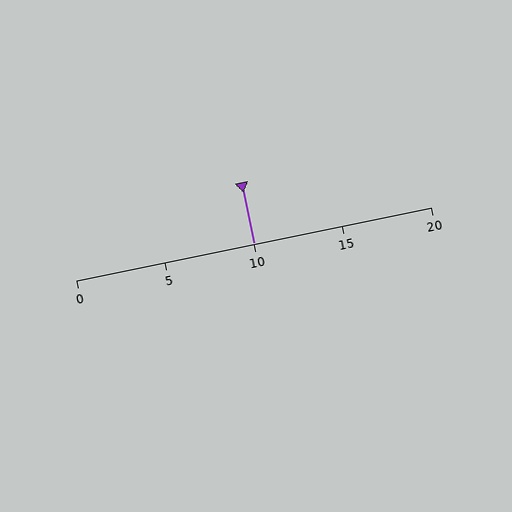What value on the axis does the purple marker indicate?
The marker indicates approximately 10.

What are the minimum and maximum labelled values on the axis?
The axis runs from 0 to 20.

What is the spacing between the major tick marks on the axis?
The major ticks are spaced 5 apart.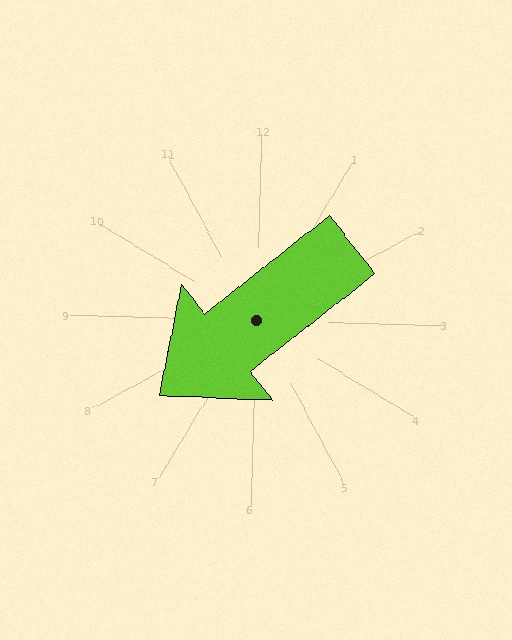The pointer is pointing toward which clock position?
Roughly 8 o'clock.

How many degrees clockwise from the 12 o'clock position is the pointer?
Approximately 230 degrees.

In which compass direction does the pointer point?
Southwest.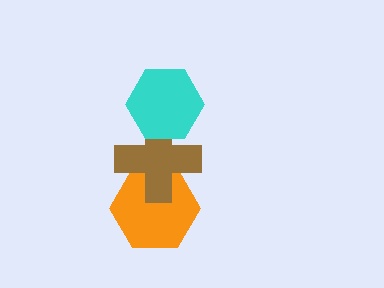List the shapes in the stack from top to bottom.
From top to bottom: the cyan hexagon, the brown cross, the orange hexagon.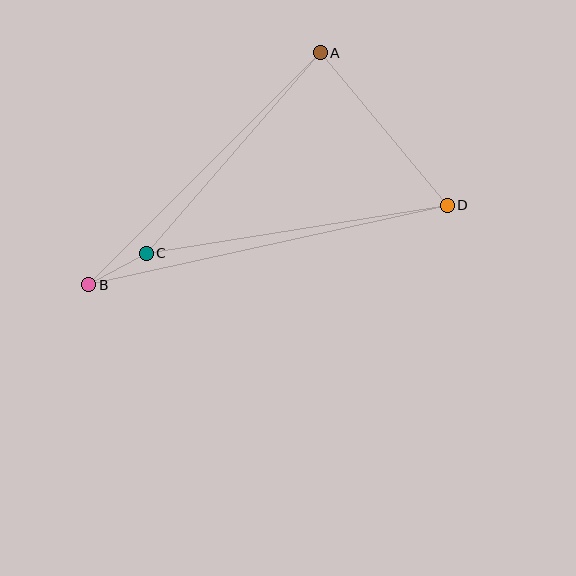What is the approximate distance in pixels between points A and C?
The distance between A and C is approximately 266 pixels.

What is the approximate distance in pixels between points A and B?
The distance between A and B is approximately 328 pixels.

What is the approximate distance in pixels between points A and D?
The distance between A and D is approximately 198 pixels.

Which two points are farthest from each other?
Points B and D are farthest from each other.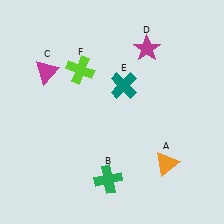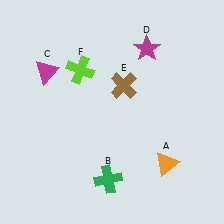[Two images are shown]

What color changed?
The cross (E) changed from teal in Image 1 to brown in Image 2.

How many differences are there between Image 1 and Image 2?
There is 1 difference between the two images.